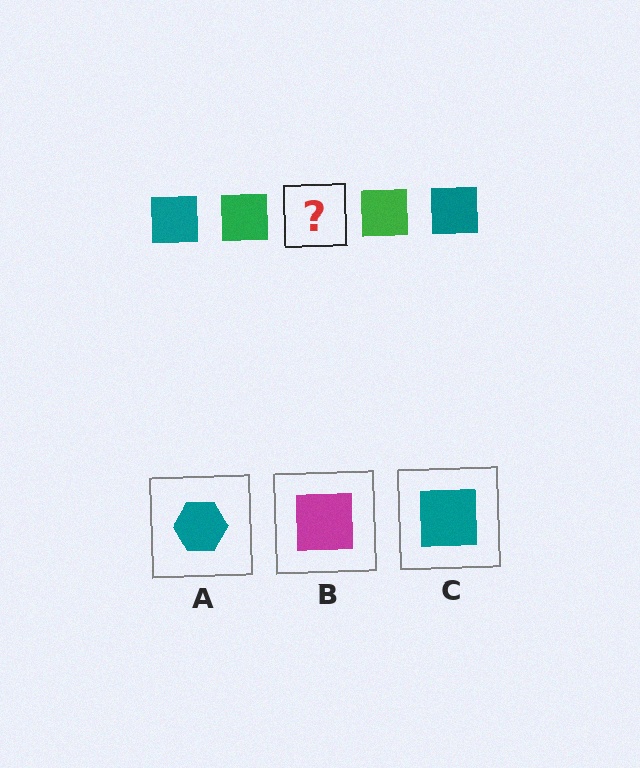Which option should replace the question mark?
Option C.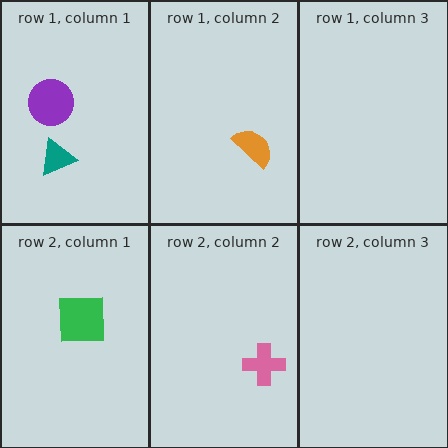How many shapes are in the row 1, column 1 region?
2.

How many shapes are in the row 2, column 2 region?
1.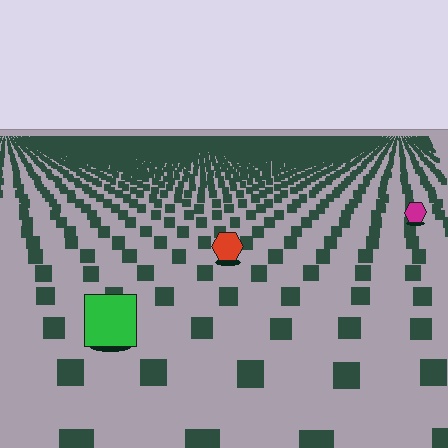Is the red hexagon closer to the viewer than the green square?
No. The green square is closer — you can tell from the texture gradient: the ground texture is coarser near it.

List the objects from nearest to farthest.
From nearest to farthest: the green square, the red hexagon, the magenta hexagon.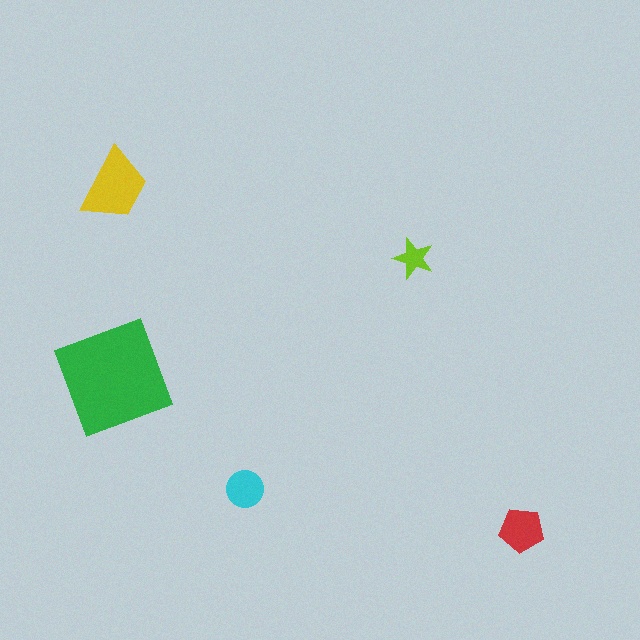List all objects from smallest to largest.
The lime star, the cyan circle, the red pentagon, the yellow trapezoid, the green square.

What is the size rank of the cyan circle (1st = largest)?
4th.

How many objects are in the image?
There are 5 objects in the image.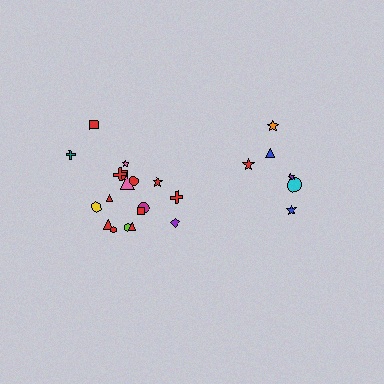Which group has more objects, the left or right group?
The left group.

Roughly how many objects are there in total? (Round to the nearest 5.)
Roughly 25 objects in total.